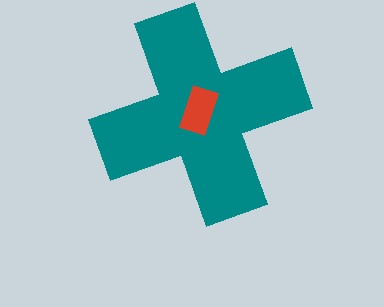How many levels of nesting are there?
2.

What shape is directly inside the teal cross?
The red rectangle.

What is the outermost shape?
The teal cross.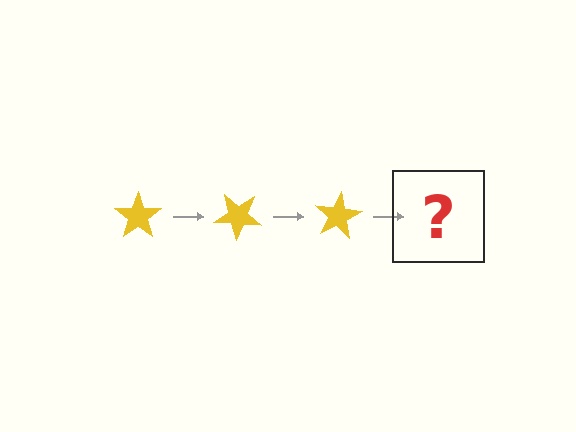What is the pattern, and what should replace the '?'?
The pattern is that the star rotates 40 degrees each step. The '?' should be a yellow star rotated 120 degrees.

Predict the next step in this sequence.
The next step is a yellow star rotated 120 degrees.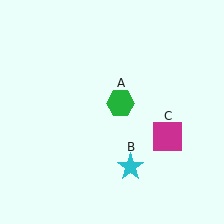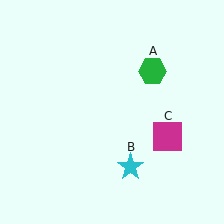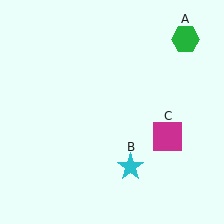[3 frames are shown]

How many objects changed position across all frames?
1 object changed position: green hexagon (object A).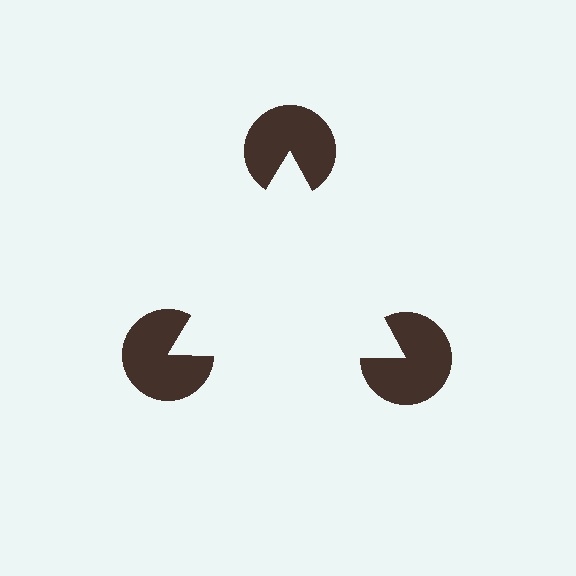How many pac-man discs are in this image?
There are 3 — one at each vertex of the illusory triangle.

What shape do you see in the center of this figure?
An illusory triangle — its edges are inferred from the aligned wedge cuts in the pac-man discs, not physically drawn.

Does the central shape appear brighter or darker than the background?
It typically appears slightly brighter than the background, even though no actual brightness change is drawn.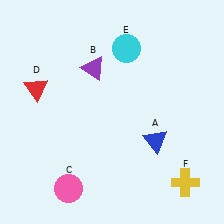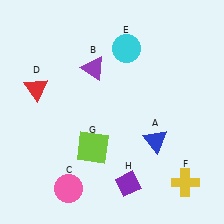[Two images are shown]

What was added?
A lime square (G), a purple diamond (H) were added in Image 2.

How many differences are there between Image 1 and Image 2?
There are 2 differences between the two images.